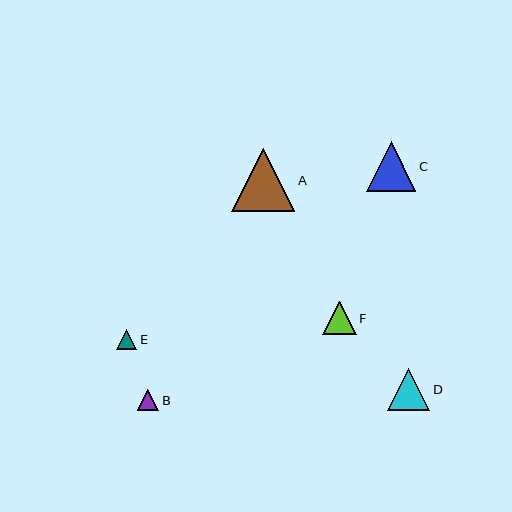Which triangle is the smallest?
Triangle E is the smallest with a size of approximately 20 pixels.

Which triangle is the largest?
Triangle A is the largest with a size of approximately 63 pixels.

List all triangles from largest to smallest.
From largest to smallest: A, C, D, F, B, E.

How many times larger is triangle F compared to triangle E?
Triangle F is approximately 1.6 times the size of triangle E.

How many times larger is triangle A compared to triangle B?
Triangle A is approximately 2.9 times the size of triangle B.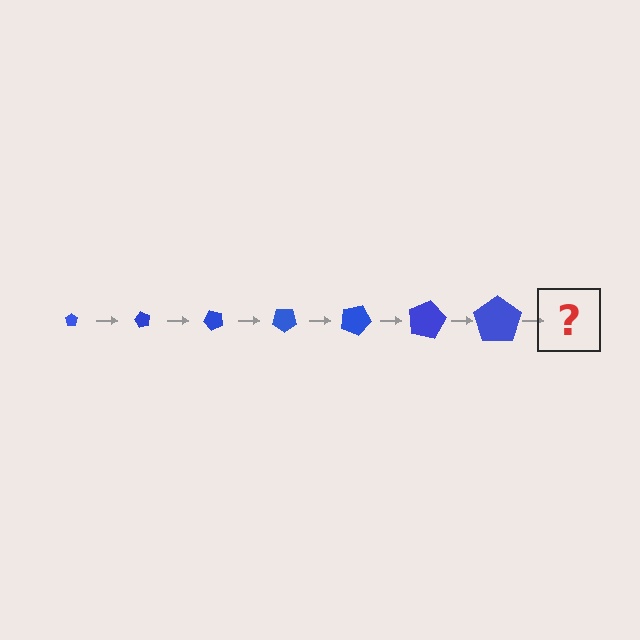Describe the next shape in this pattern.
It should be a pentagon, larger than the previous one and rotated 420 degrees from the start.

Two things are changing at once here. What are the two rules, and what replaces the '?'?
The two rules are that the pentagon grows larger each step and it rotates 60 degrees each step. The '?' should be a pentagon, larger than the previous one and rotated 420 degrees from the start.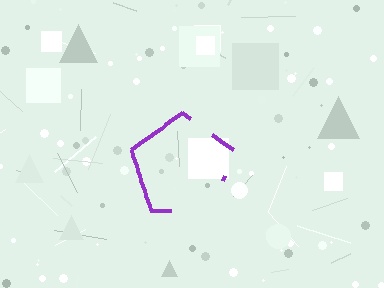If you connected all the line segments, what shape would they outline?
They would outline a pentagon.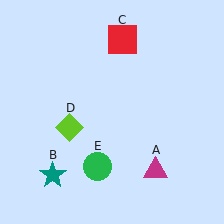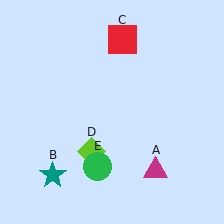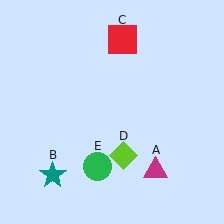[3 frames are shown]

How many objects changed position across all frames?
1 object changed position: lime diamond (object D).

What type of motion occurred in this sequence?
The lime diamond (object D) rotated counterclockwise around the center of the scene.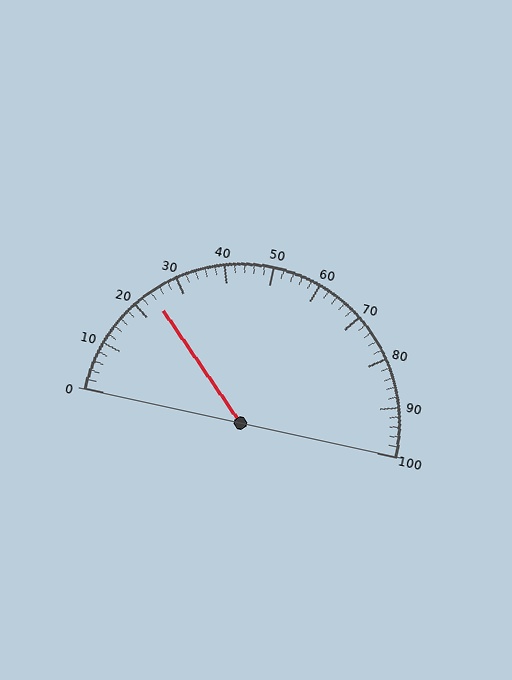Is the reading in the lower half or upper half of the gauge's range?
The reading is in the lower half of the range (0 to 100).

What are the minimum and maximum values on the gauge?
The gauge ranges from 0 to 100.